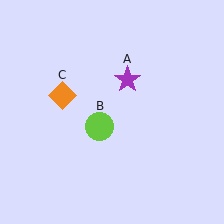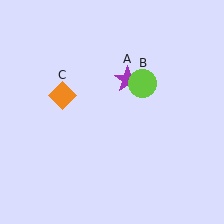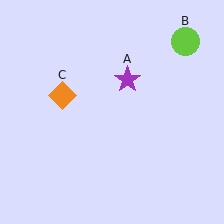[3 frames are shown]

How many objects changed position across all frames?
1 object changed position: lime circle (object B).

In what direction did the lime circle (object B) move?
The lime circle (object B) moved up and to the right.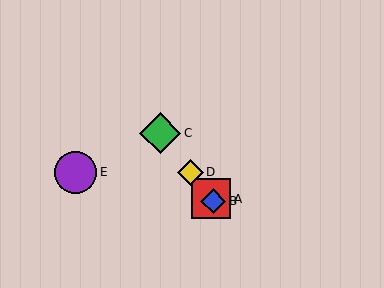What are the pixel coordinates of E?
Object E is at (75, 172).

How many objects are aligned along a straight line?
4 objects (A, B, C, D) are aligned along a straight line.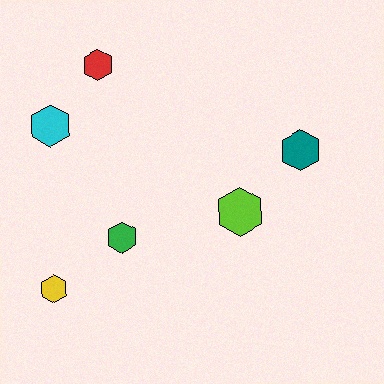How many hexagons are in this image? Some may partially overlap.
There are 6 hexagons.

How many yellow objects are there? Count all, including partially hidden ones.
There is 1 yellow object.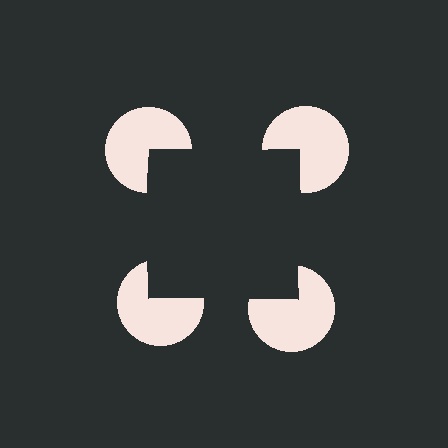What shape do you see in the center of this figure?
An illusory square — its edges are inferred from the aligned wedge cuts in the pac-man discs, not physically drawn.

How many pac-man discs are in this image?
There are 4 — one at each vertex of the illusory square.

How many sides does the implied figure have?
4 sides.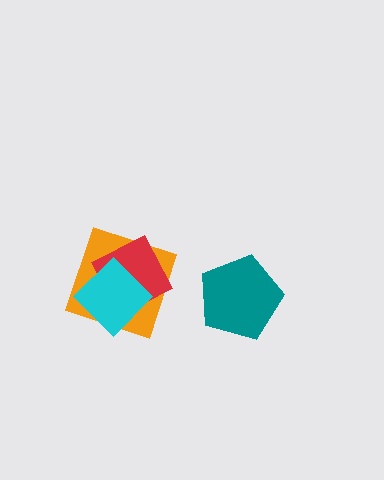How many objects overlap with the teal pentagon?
0 objects overlap with the teal pentagon.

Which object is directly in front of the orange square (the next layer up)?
The red square is directly in front of the orange square.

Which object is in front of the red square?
The cyan diamond is in front of the red square.